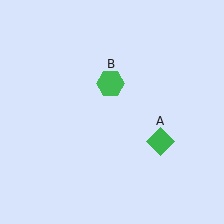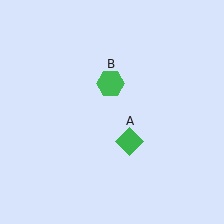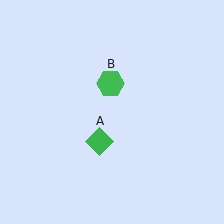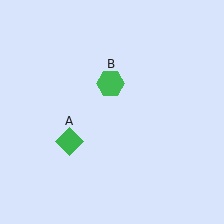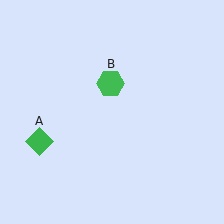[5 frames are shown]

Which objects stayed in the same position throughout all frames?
Green hexagon (object B) remained stationary.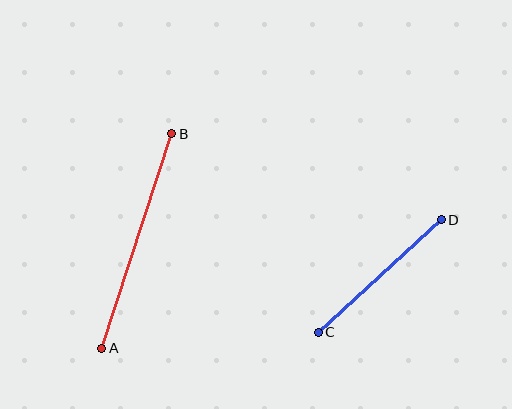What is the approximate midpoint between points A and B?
The midpoint is at approximately (137, 241) pixels.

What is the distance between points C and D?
The distance is approximately 167 pixels.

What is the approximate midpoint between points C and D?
The midpoint is at approximately (380, 276) pixels.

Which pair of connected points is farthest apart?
Points A and B are farthest apart.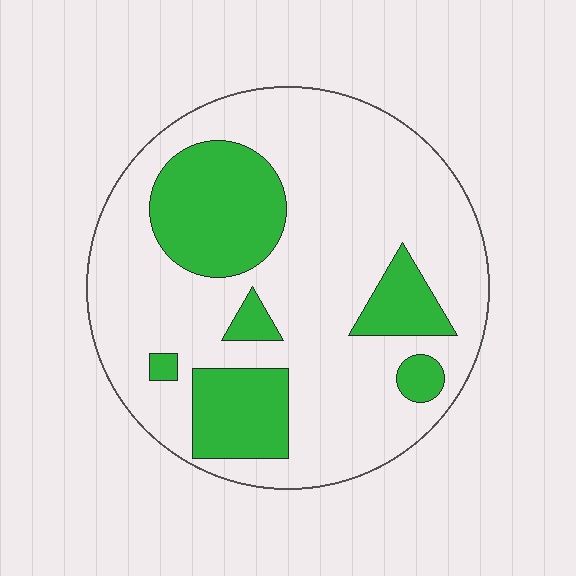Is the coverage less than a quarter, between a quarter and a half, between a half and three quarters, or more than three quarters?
Between a quarter and a half.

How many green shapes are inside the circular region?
6.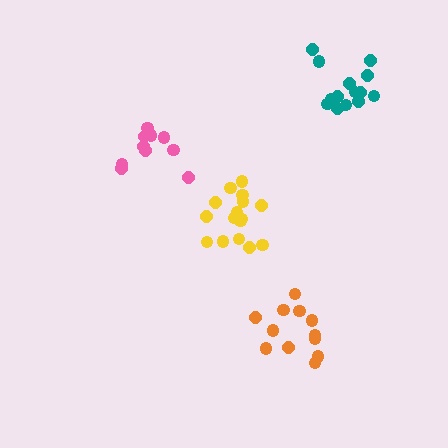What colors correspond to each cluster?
The clusters are colored: teal, yellow, pink, orange.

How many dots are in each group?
Group 1: 14 dots, Group 2: 16 dots, Group 3: 10 dots, Group 4: 12 dots (52 total).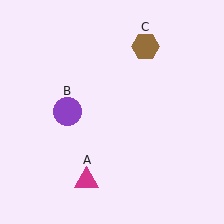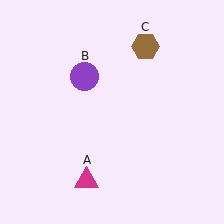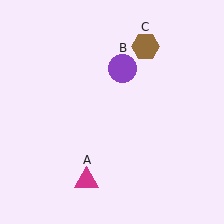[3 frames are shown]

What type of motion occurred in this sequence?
The purple circle (object B) rotated clockwise around the center of the scene.